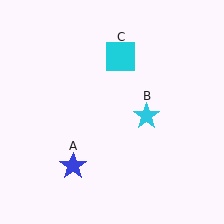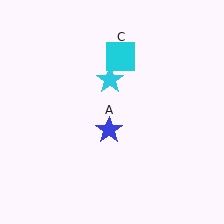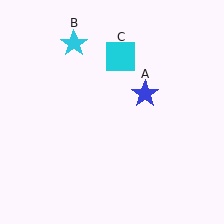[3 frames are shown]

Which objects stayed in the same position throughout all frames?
Cyan square (object C) remained stationary.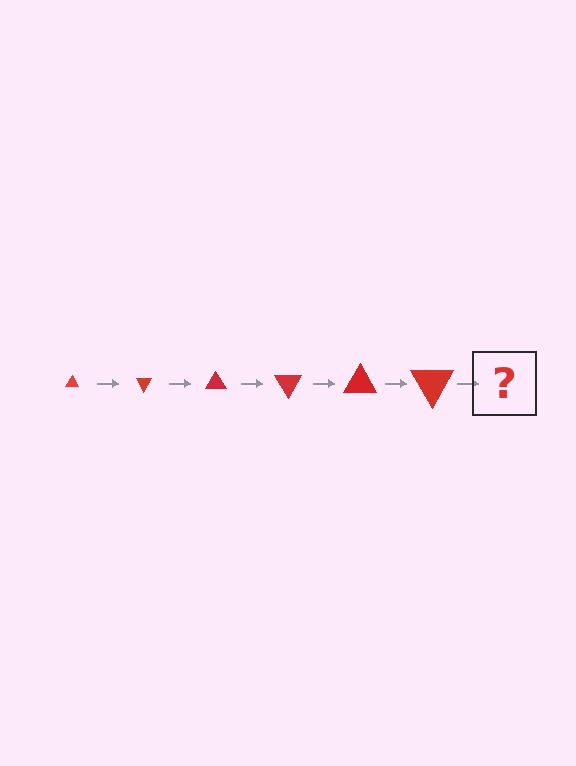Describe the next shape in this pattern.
It should be a triangle, larger than the previous one and rotated 360 degrees from the start.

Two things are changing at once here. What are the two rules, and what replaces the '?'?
The two rules are that the triangle grows larger each step and it rotates 60 degrees each step. The '?' should be a triangle, larger than the previous one and rotated 360 degrees from the start.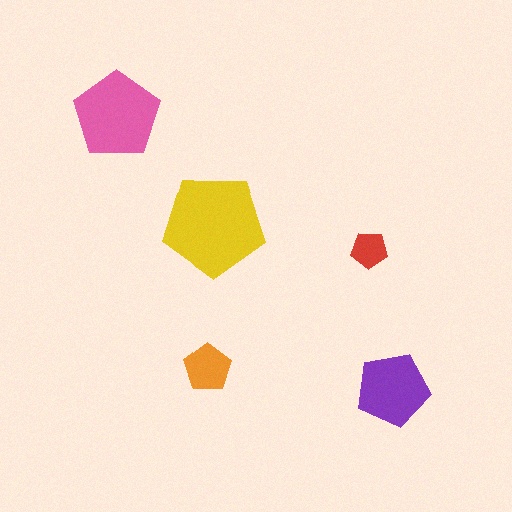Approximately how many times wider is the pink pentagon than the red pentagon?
About 2.5 times wider.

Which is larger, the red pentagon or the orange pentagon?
The orange one.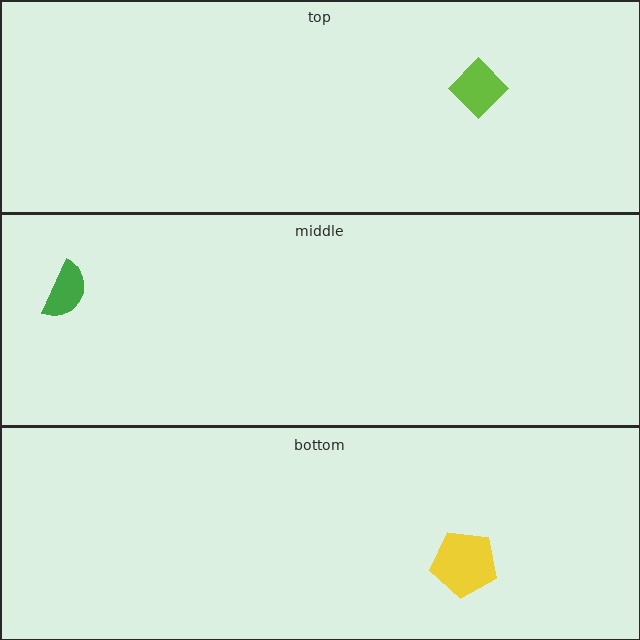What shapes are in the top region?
The lime diamond.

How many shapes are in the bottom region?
1.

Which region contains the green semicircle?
The middle region.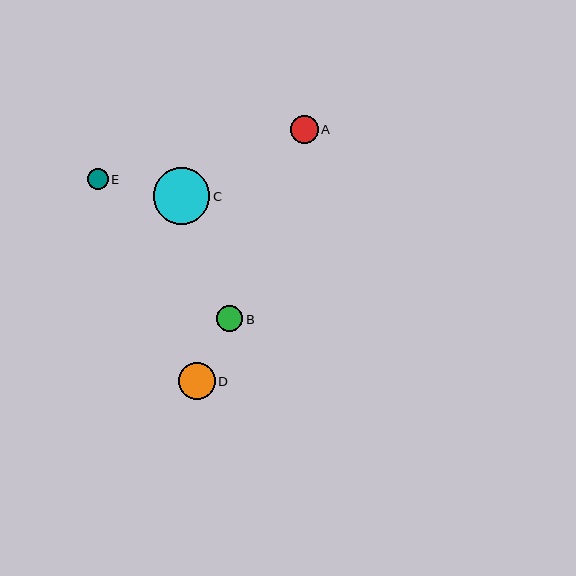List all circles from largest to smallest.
From largest to smallest: C, D, A, B, E.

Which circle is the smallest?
Circle E is the smallest with a size of approximately 21 pixels.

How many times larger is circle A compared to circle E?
Circle A is approximately 1.3 times the size of circle E.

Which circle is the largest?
Circle C is the largest with a size of approximately 57 pixels.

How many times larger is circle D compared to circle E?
Circle D is approximately 1.7 times the size of circle E.